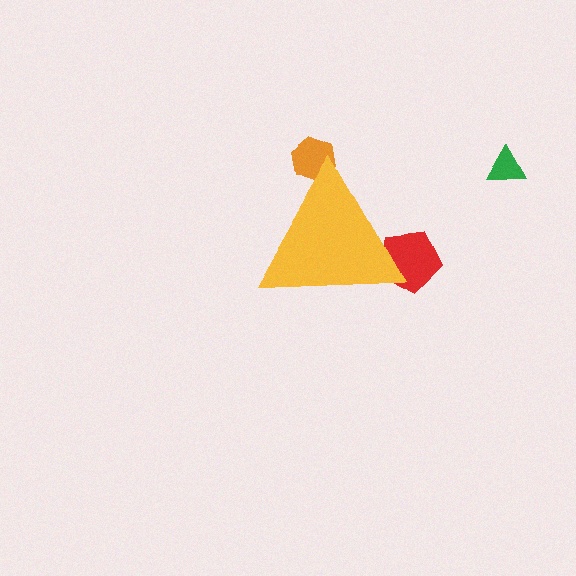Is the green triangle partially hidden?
No, the green triangle is fully visible.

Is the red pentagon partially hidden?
Yes, the red pentagon is partially hidden behind the yellow triangle.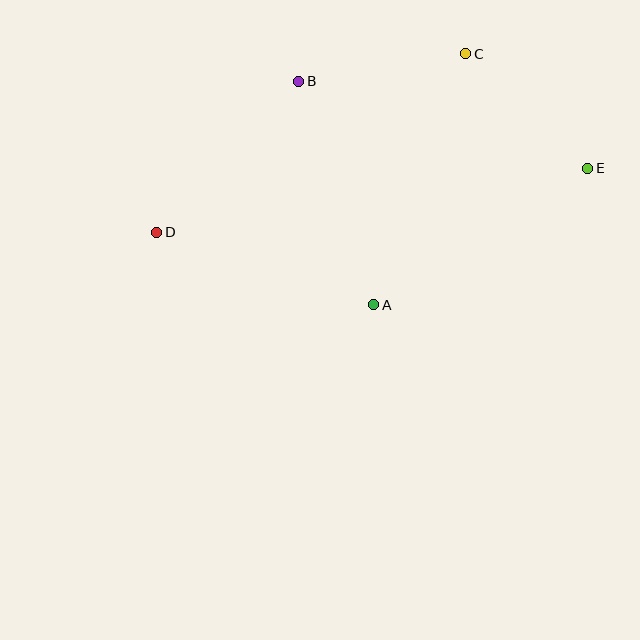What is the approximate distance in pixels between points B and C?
The distance between B and C is approximately 169 pixels.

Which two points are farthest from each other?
Points D and E are farthest from each other.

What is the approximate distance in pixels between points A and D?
The distance between A and D is approximately 229 pixels.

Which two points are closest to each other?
Points C and E are closest to each other.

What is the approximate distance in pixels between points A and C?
The distance between A and C is approximately 267 pixels.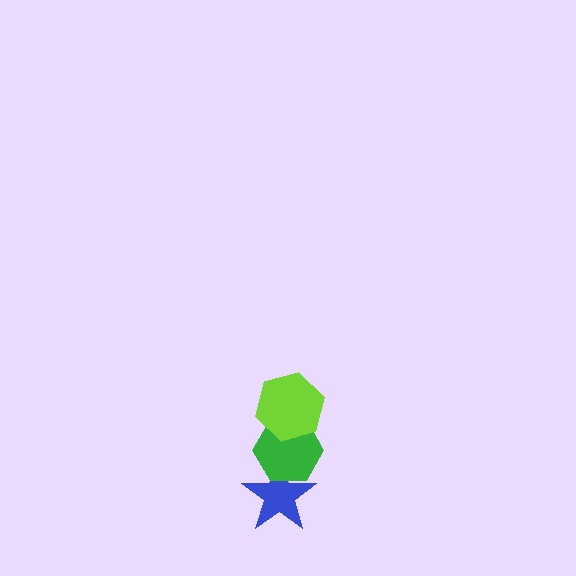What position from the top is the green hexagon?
The green hexagon is 2nd from the top.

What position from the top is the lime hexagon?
The lime hexagon is 1st from the top.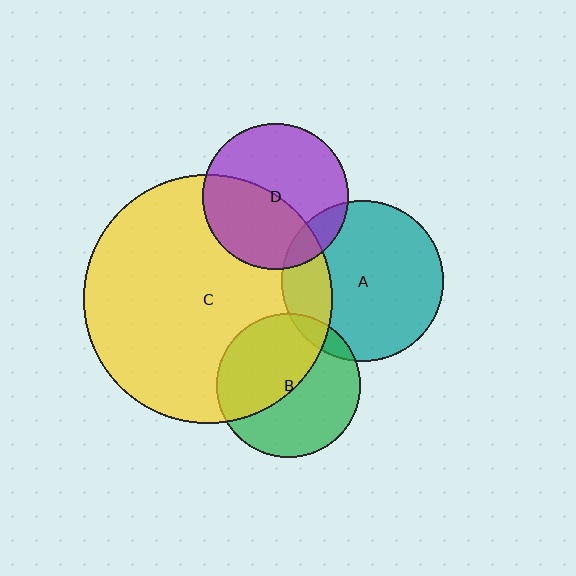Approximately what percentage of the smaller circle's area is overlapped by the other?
Approximately 10%.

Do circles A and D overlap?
Yes.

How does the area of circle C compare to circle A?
Approximately 2.4 times.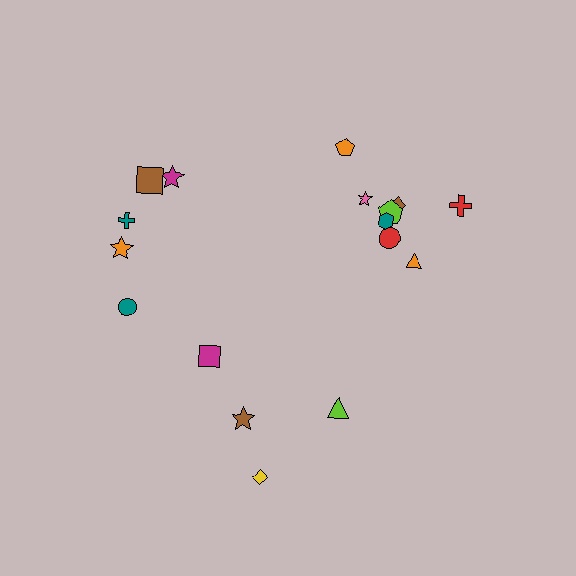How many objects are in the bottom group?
There are 4 objects.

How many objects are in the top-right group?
There are 8 objects.